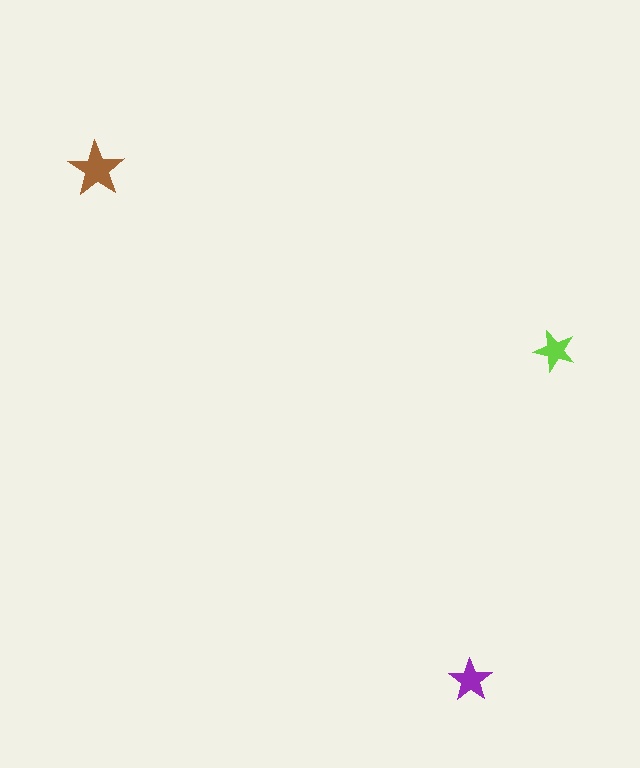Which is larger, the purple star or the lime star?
The purple one.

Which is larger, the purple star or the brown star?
The brown one.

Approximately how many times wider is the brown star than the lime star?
About 1.5 times wider.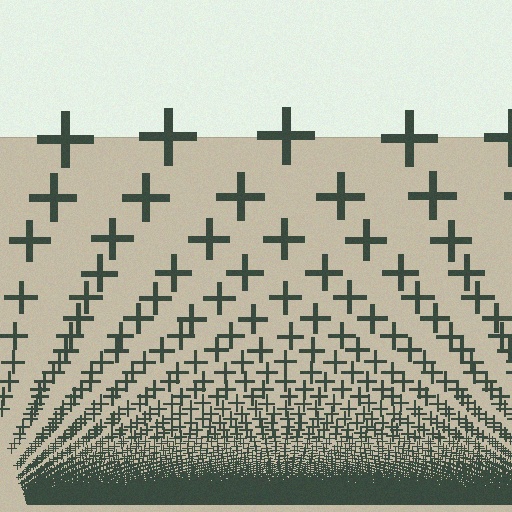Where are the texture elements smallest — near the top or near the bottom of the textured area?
Near the bottom.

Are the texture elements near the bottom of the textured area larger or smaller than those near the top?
Smaller. The gradient is inverted — elements near the bottom are smaller and denser.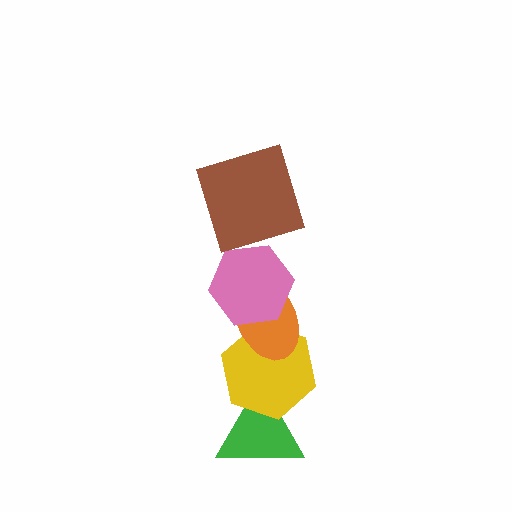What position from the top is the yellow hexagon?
The yellow hexagon is 4th from the top.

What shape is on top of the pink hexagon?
The brown square is on top of the pink hexagon.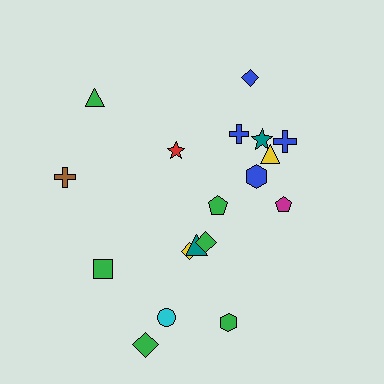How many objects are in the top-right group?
There are 7 objects.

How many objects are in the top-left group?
There are 3 objects.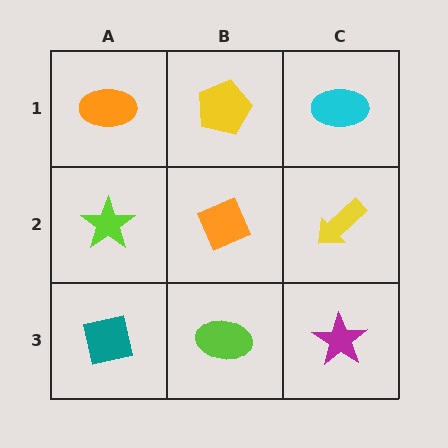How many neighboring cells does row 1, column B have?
3.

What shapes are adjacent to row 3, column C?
A yellow arrow (row 2, column C), a lime ellipse (row 3, column B).